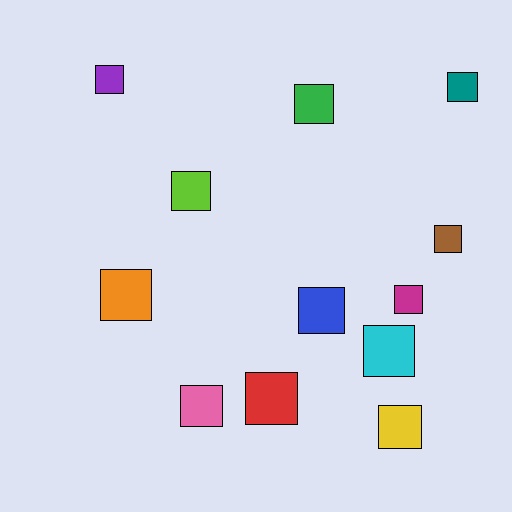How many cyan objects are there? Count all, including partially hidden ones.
There is 1 cyan object.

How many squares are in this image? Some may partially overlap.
There are 12 squares.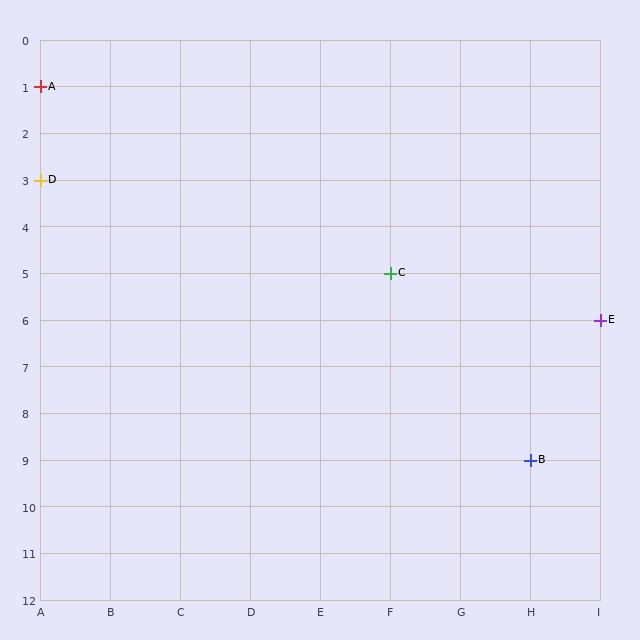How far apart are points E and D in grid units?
Points E and D are 8 columns and 3 rows apart (about 8.5 grid units diagonally).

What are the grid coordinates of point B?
Point B is at grid coordinates (H, 9).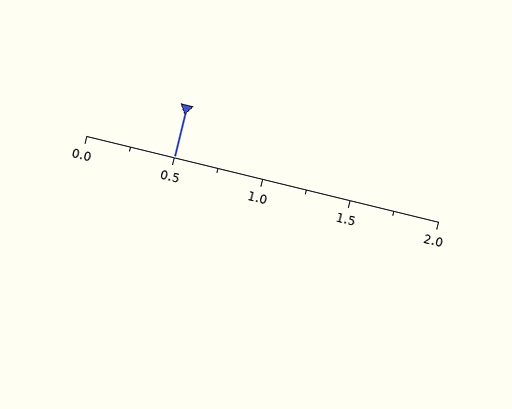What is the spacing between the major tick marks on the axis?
The major ticks are spaced 0.5 apart.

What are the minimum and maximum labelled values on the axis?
The axis runs from 0.0 to 2.0.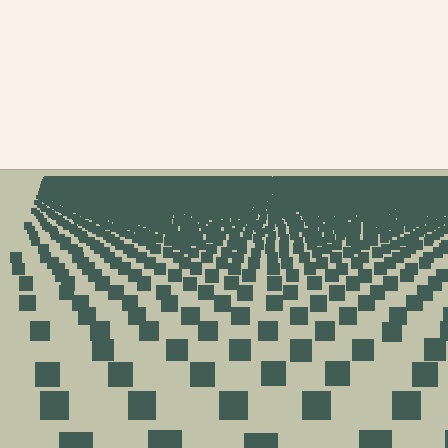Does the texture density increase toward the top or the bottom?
Density increases toward the top.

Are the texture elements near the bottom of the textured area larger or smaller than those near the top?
Larger. Near the bottom, elements are closer to the viewer and appear at a bigger on-screen size.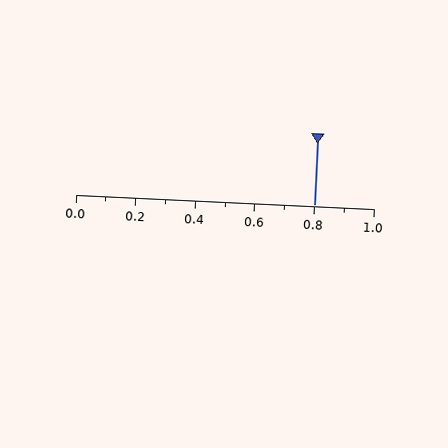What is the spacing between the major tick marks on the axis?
The major ticks are spaced 0.2 apart.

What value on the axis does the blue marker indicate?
The marker indicates approximately 0.8.